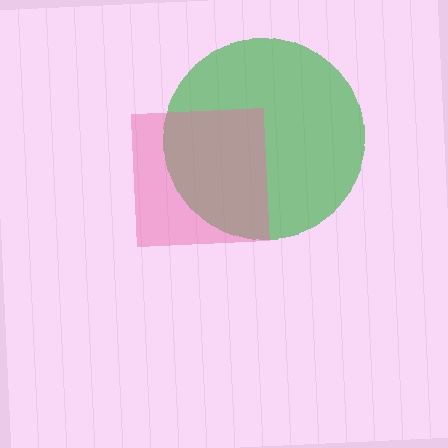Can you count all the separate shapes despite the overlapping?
Yes, there are 2 separate shapes.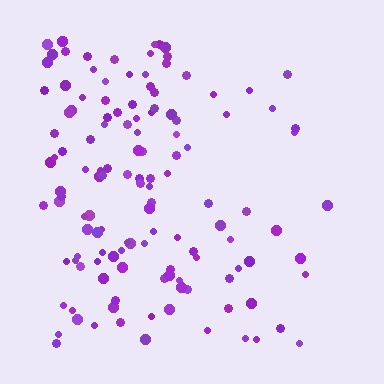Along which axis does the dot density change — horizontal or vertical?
Horizontal.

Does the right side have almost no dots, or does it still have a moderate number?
Still a moderate number, just noticeably fewer than the left.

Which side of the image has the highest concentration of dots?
The left.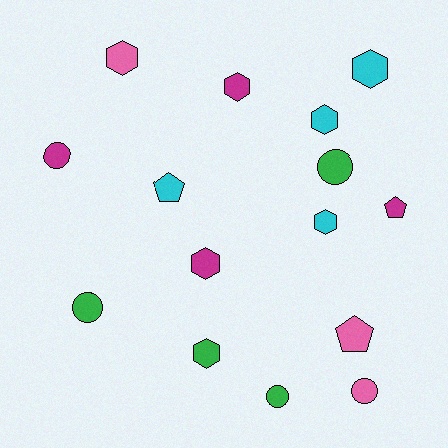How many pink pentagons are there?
There is 1 pink pentagon.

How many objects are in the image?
There are 15 objects.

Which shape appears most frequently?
Hexagon, with 7 objects.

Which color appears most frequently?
Green, with 4 objects.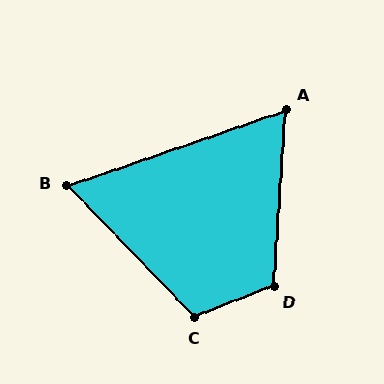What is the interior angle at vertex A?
Approximately 67 degrees (acute).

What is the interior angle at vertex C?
Approximately 113 degrees (obtuse).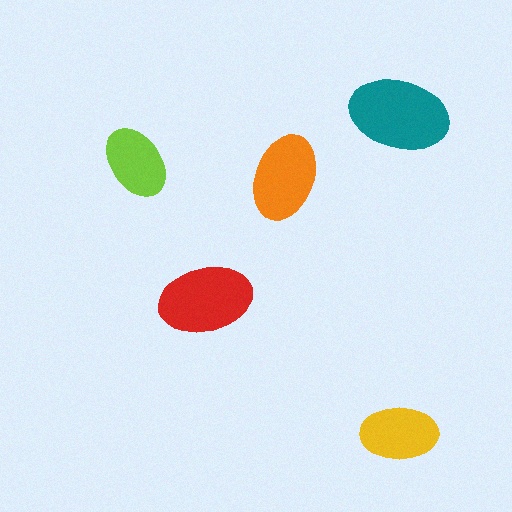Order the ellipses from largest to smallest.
the teal one, the red one, the orange one, the yellow one, the lime one.